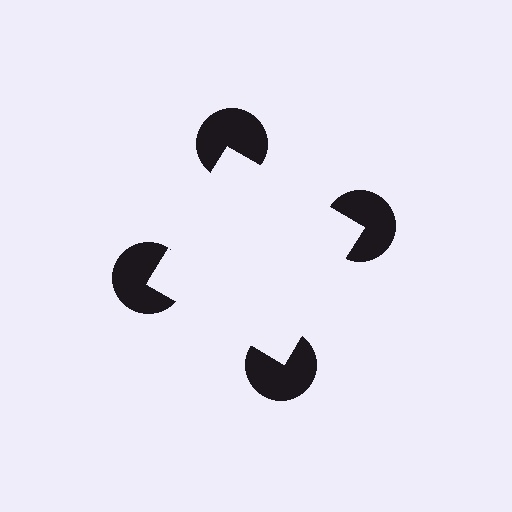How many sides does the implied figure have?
4 sides.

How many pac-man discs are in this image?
There are 4 — one at each vertex of the illusory square.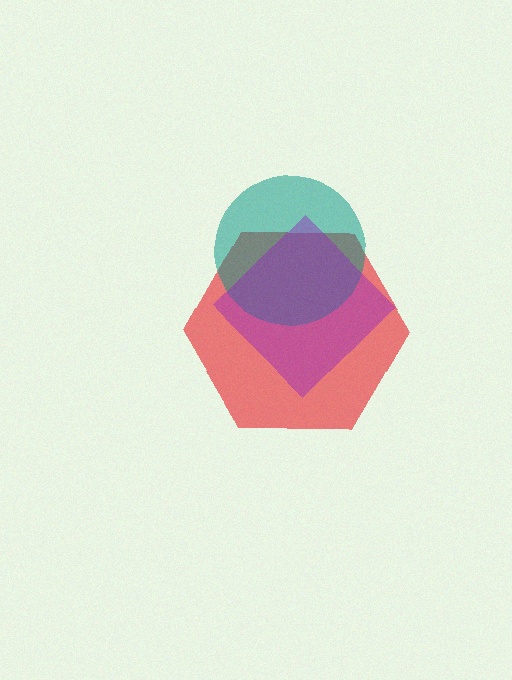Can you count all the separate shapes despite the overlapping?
Yes, there are 3 separate shapes.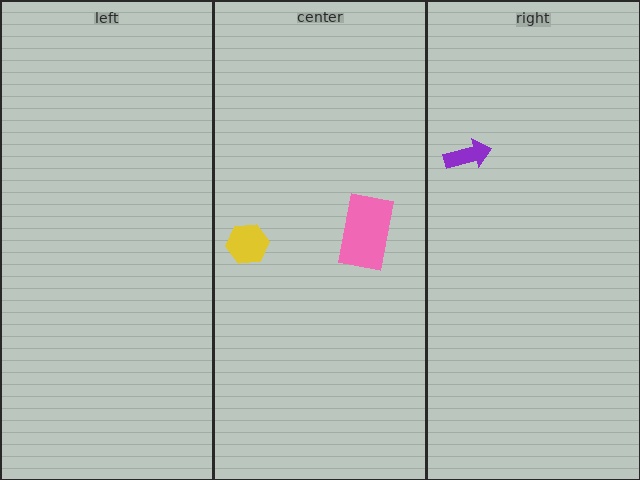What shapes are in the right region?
The purple arrow.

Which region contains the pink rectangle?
The center region.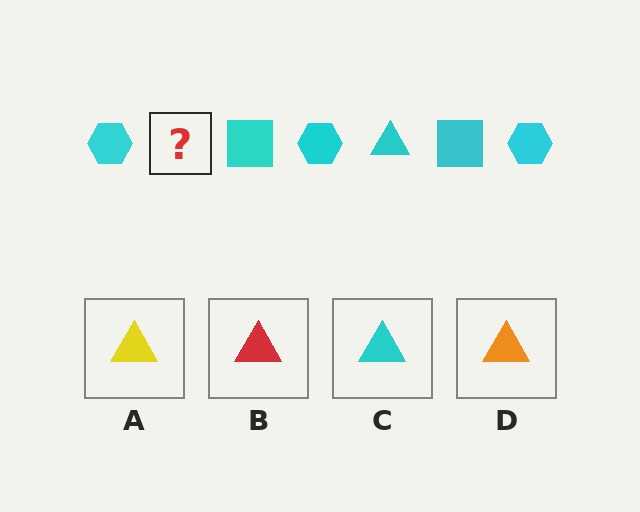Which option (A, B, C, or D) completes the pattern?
C.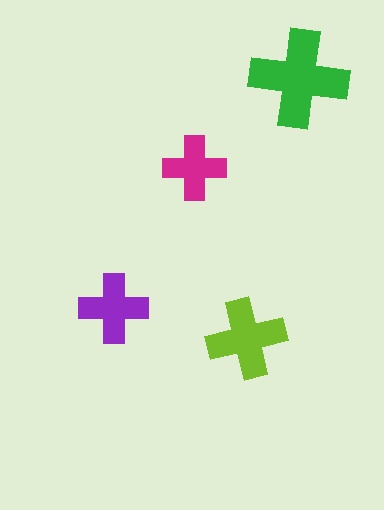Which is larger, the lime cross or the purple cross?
The lime one.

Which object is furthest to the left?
The purple cross is leftmost.